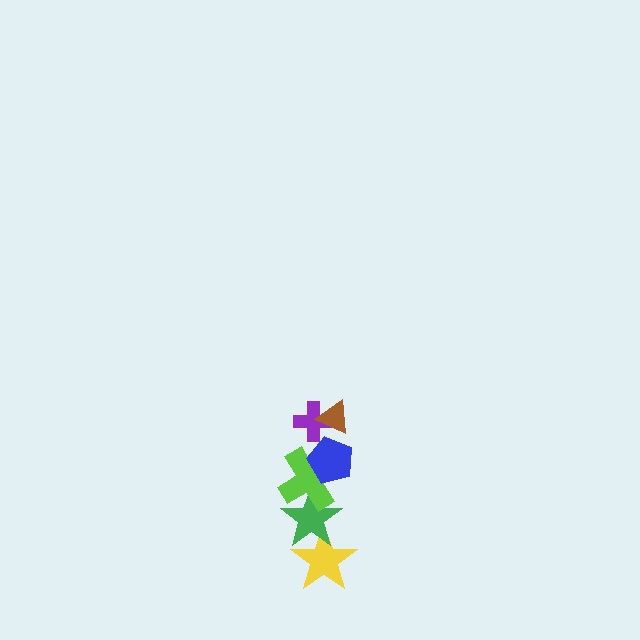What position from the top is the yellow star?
The yellow star is 6th from the top.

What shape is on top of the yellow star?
The green star is on top of the yellow star.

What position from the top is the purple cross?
The purple cross is 2nd from the top.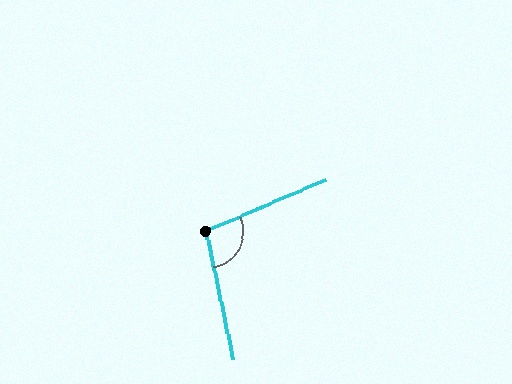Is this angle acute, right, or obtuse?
It is obtuse.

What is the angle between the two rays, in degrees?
Approximately 102 degrees.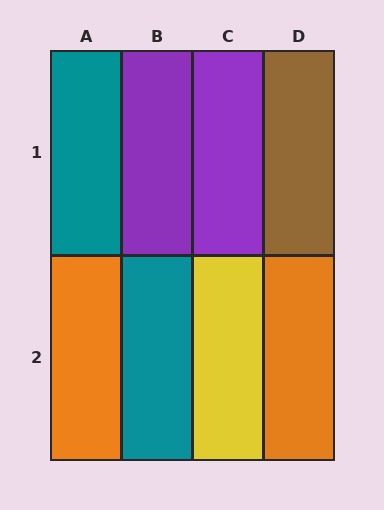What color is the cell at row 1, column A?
Teal.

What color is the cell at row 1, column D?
Brown.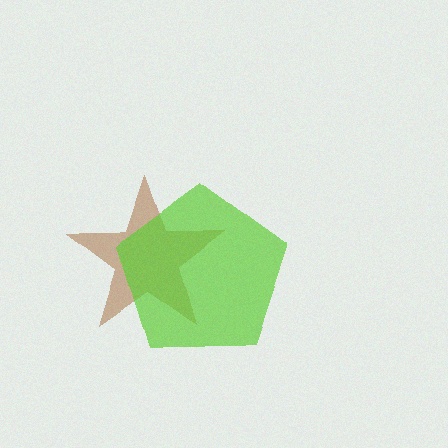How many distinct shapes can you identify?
There are 2 distinct shapes: a brown star, a lime pentagon.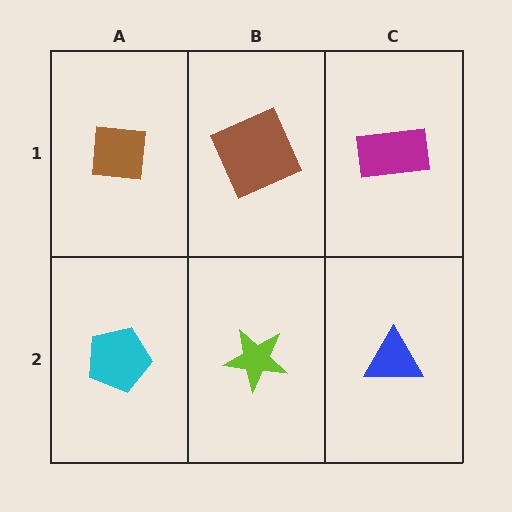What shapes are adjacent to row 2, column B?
A brown square (row 1, column B), a cyan pentagon (row 2, column A), a blue triangle (row 2, column C).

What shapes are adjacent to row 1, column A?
A cyan pentagon (row 2, column A), a brown square (row 1, column B).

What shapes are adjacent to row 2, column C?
A magenta rectangle (row 1, column C), a lime star (row 2, column B).